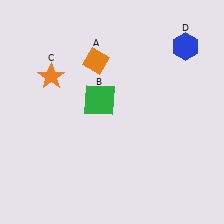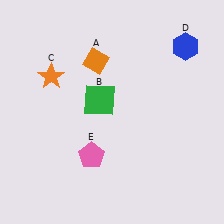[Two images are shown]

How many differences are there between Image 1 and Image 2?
There is 1 difference between the two images.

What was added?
A pink pentagon (E) was added in Image 2.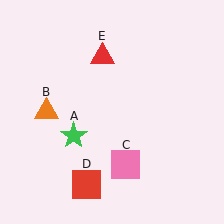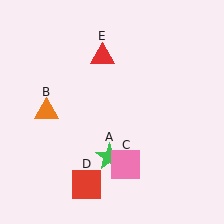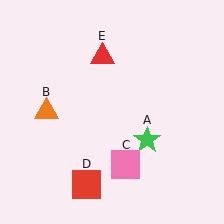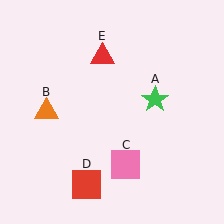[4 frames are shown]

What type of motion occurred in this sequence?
The green star (object A) rotated counterclockwise around the center of the scene.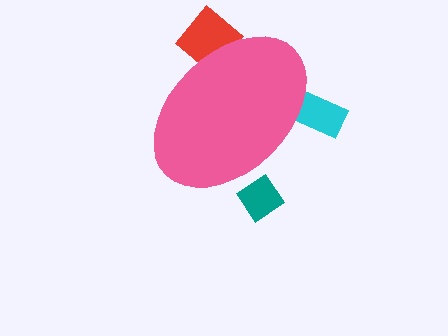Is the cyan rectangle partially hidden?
Yes, the cyan rectangle is partially hidden behind the pink ellipse.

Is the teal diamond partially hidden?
Yes, the teal diamond is partially hidden behind the pink ellipse.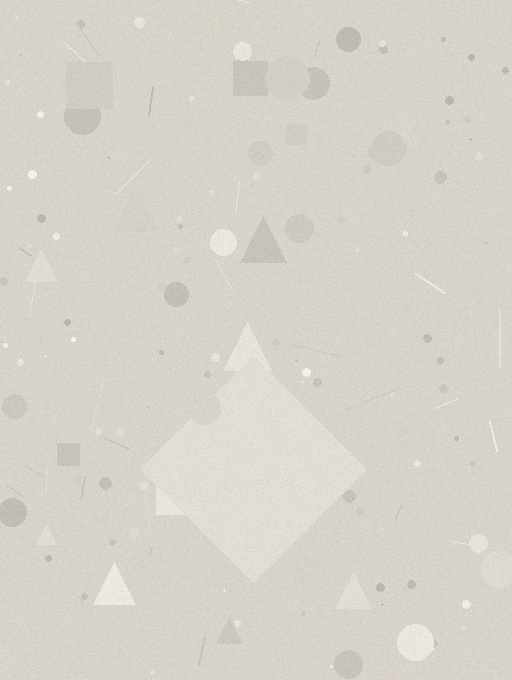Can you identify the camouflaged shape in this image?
The camouflaged shape is a diamond.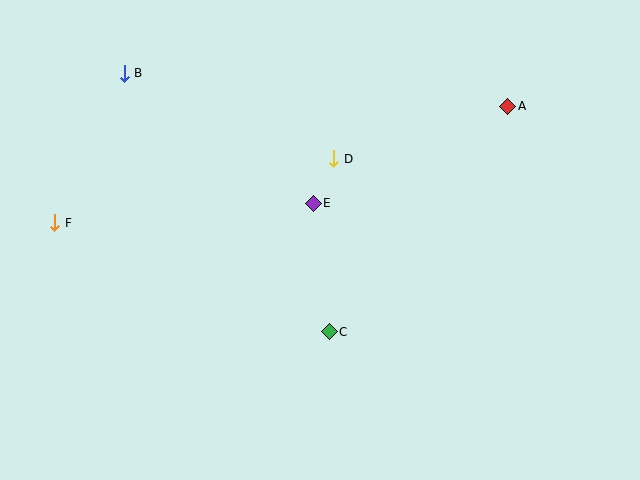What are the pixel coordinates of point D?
Point D is at (334, 159).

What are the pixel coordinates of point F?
Point F is at (55, 223).